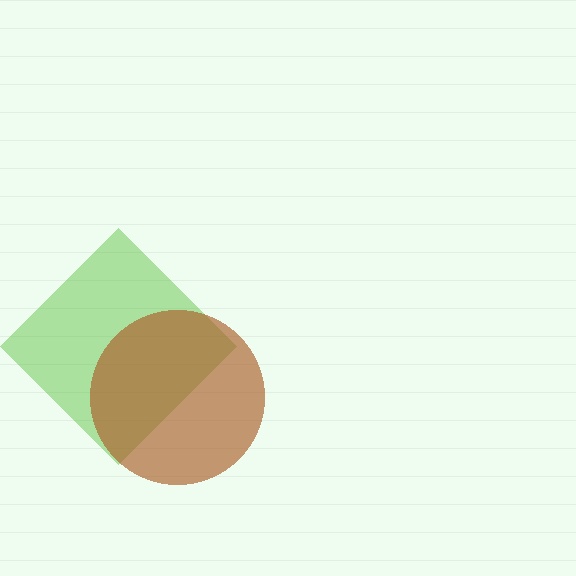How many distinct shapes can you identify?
There are 2 distinct shapes: a lime diamond, a brown circle.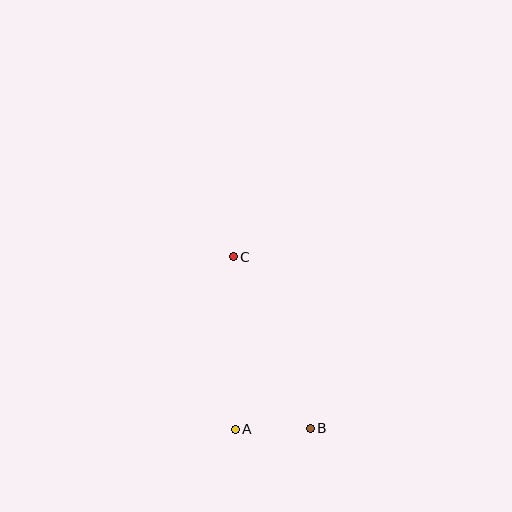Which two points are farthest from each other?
Points B and C are farthest from each other.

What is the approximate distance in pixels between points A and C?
The distance between A and C is approximately 173 pixels.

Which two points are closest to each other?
Points A and B are closest to each other.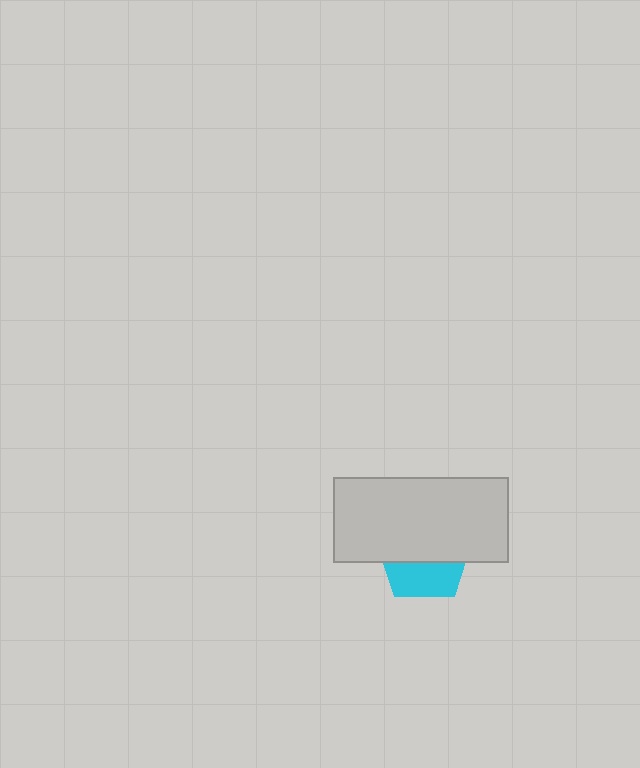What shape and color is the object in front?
The object in front is a light gray rectangle.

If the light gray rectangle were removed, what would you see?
You would see the complete cyan pentagon.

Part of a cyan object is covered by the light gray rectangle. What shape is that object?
It is a pentagon.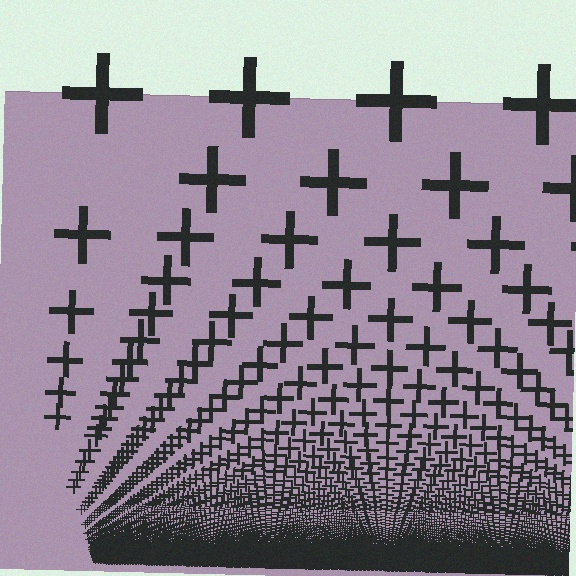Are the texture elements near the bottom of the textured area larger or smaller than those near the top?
Smaller. The gradient is inverted — elements near the bottom are smaller and denser.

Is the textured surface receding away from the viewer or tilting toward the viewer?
The surface appears to tilt toward the viewer. Texture elements get larger and sparser toward the top.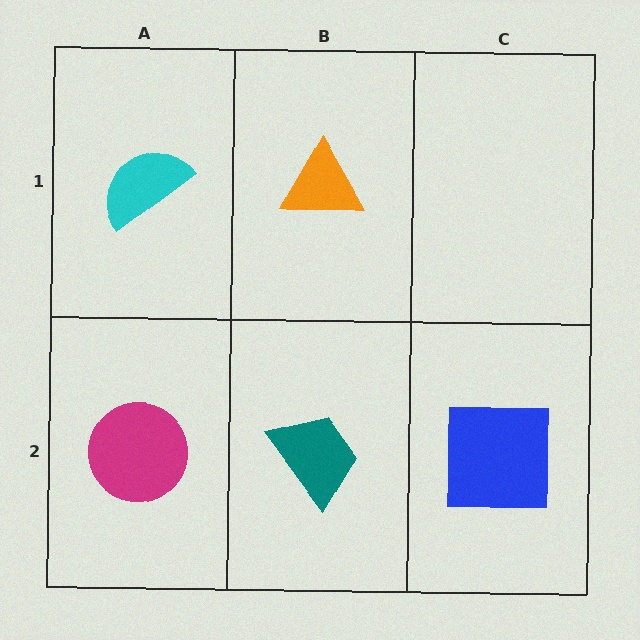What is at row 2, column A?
A magenta circle.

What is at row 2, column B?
A teal trapezoid.